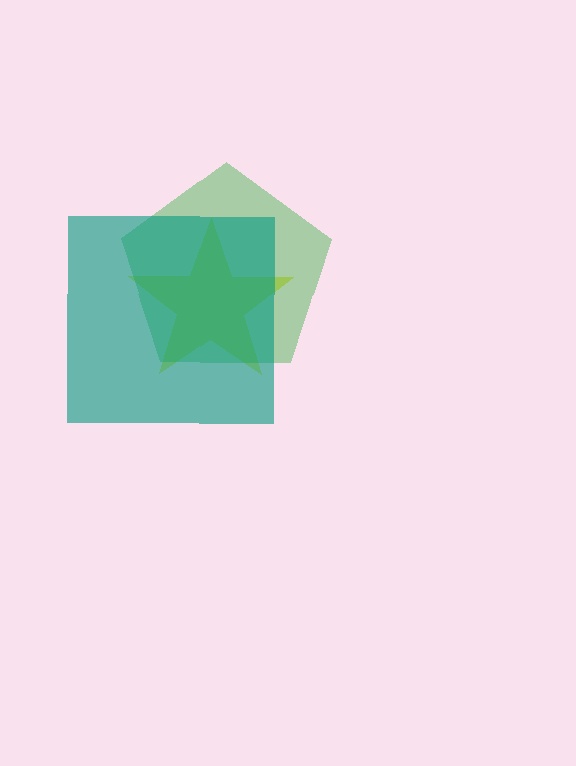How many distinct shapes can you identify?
There are 3 distinct shapes: a yellow star, a green pentagon, a teal square.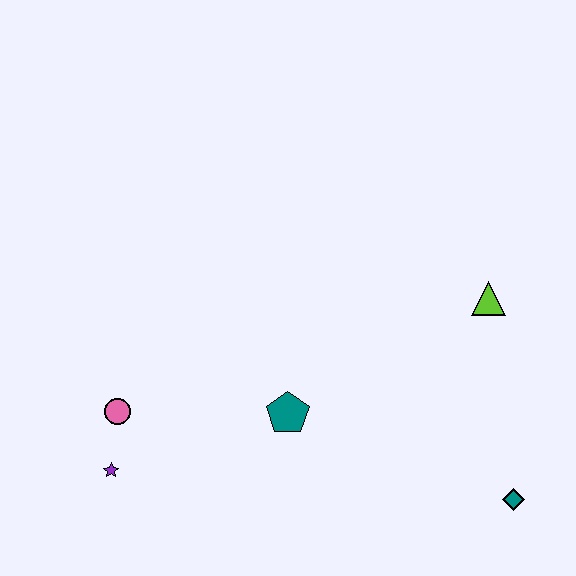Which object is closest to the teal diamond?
The lime triangle is closest to the teal diamond.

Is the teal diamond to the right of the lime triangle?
Yes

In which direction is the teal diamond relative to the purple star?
The teal diamond is to the right of the purple star.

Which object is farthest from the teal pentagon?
The teal diamond is farthest from the teal pentagon.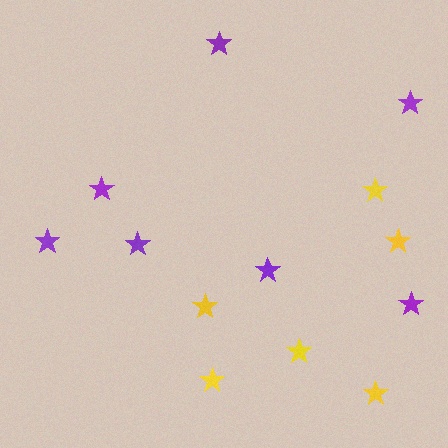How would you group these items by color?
There are 2 groups: one group of purple stars (7) and one group of yellow stars (6).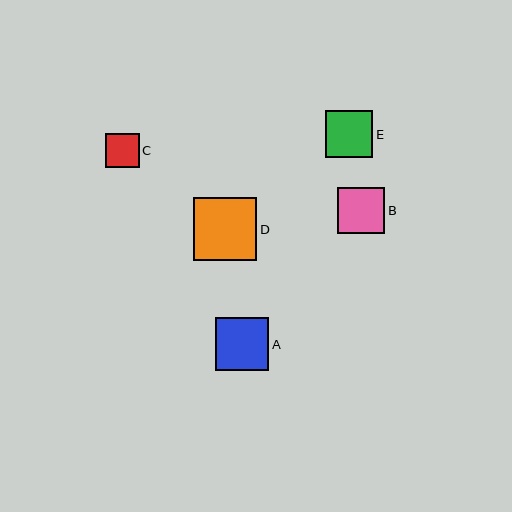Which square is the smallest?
Square C is the smallest with a size of approximately 34 pixels.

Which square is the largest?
Square D is the largest with a size of approximately 63 pixels.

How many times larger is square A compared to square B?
Square A is approximately 1.1 times the size of square B.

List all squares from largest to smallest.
From largest to smallest: D, A, E, B, C.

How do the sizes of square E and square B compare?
Square E and square B are approximately the same size.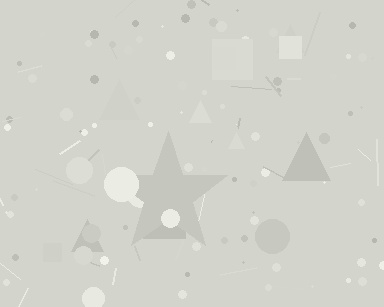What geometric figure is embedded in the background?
A star is embedded in the background.